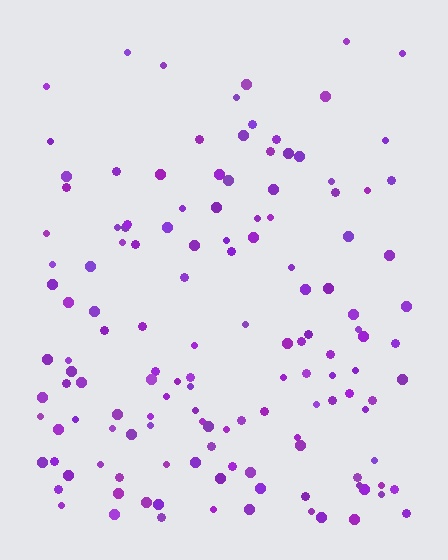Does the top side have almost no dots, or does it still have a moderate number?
Still a moderate number, just noticeably fewer than the bottom.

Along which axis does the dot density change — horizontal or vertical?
Vertical.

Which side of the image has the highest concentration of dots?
The bottom.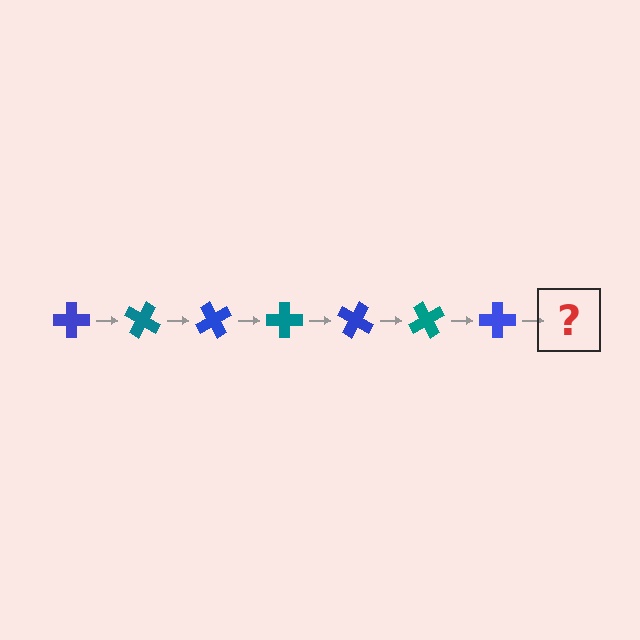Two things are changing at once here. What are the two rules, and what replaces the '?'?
The two rules are that it rotates 30 degrees each step and the color cycles through blue and teal. The '?' should be a teal cross, rotated 210 degrees from the start.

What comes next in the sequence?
The next element should be a teal cross, rotated 210 degrees from the start.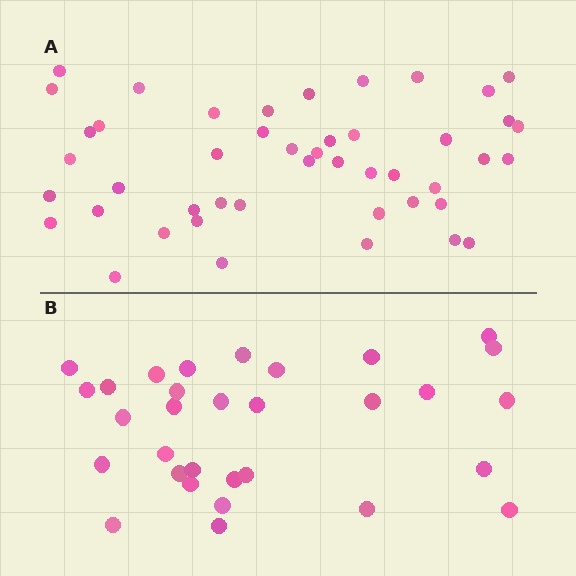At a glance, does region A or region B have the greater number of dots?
Region A (the top region) has more dots.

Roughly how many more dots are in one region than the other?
Region A has approximately 15 more dots than region B.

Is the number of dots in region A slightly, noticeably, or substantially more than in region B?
Region A has substantially more. The ratio is roughly 1.5 to 1.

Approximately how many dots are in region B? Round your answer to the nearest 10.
About 30 dots. (The exact count is 31, which rounds to 30.)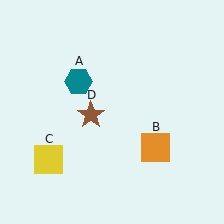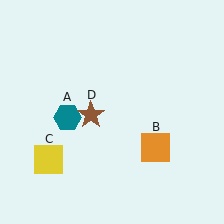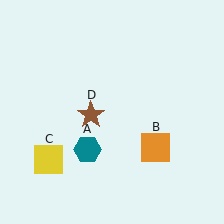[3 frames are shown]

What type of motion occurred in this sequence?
The teal hexagon (object A) rotated counterclockwise around the center of the scene.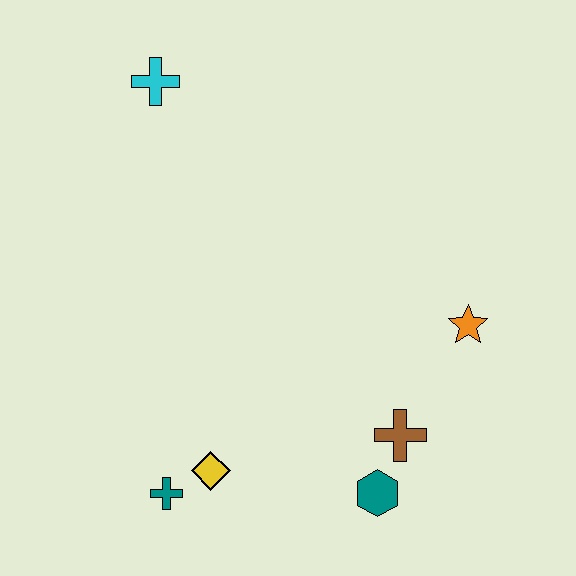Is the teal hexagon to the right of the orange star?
No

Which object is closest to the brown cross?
The teal hexagon is closest to the brown cross.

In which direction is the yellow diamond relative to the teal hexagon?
The yellow diamond is to the left of the teal hexagon.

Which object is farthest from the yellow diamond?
The cyan cross is farthest from the yellow diamond.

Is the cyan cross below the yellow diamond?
No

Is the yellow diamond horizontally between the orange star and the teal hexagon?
No